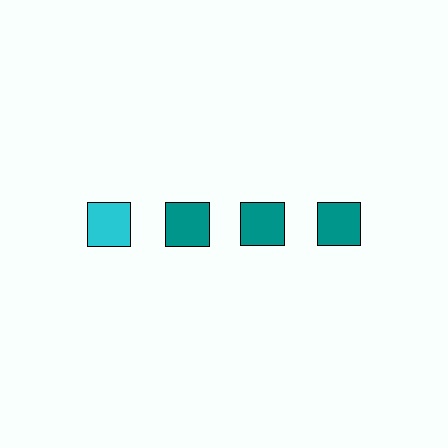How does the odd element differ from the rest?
It has a different color: cyan instead of teal.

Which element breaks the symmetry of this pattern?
The cyan square in the top row, leftmost column breaks the symmetry. All other shapes are teal squares.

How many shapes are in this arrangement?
There are 4 shapes arranged in a grid pattern.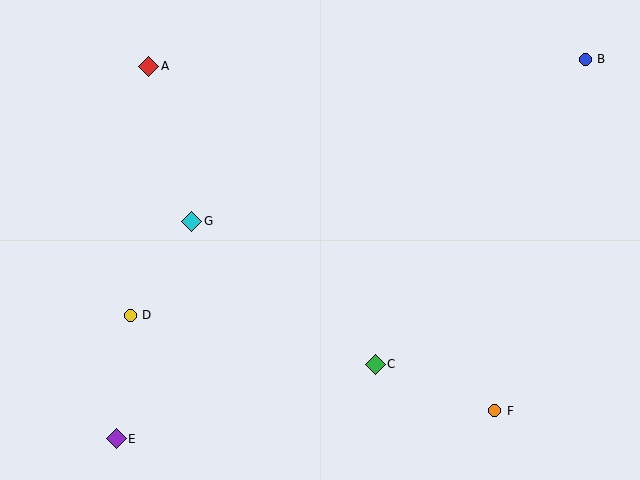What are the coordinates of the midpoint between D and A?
The midpoint between D and A is at (139, 191).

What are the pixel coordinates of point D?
Point D is at (130, 315).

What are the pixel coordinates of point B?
Point B is at (585, 59).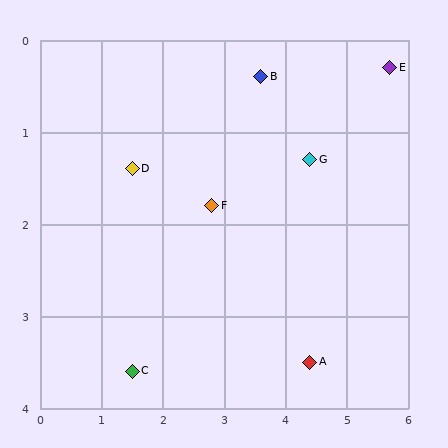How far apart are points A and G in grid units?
Points A and G are about 2.2 grid units apart.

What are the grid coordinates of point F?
Point F is at approximately (2.8, 1.8).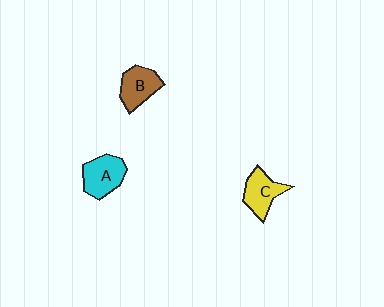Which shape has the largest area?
Shape A (cyan).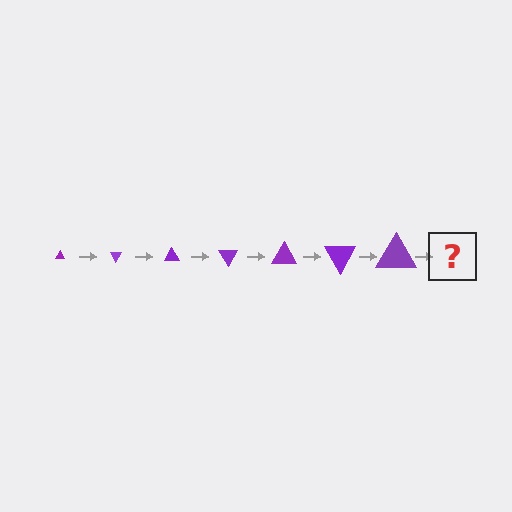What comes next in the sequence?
The next element should be a triangle, larger than the previous one and rotated 420 degrees from the start.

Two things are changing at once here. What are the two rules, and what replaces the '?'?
The two rules are that the triangle grows larger each step and it rotates 60 degrees each step. The '?' should be a triangle, larger than the previous one and rotated 420 degrees from the start.